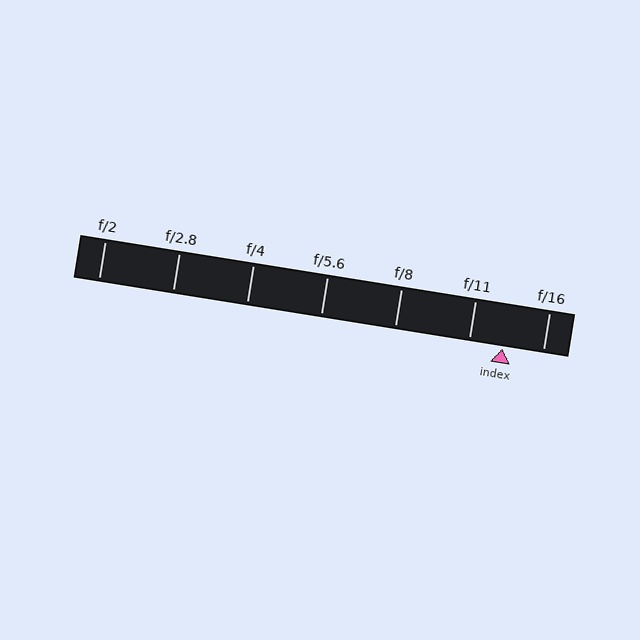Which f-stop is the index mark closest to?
The index mark is closest to f/11.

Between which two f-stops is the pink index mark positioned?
The index mark is between f/11 and f/16.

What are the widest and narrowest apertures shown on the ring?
The widest aperture shown is f/2 and the narrowest is f/16.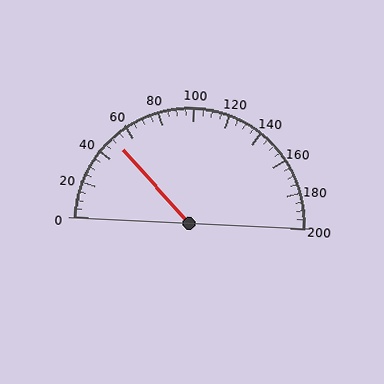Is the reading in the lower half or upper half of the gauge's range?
The reading is in the lower half of the range (0 to 200).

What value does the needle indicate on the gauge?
The needle indicates approximately 50.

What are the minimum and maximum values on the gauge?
The gauge ranges from 0 to 200.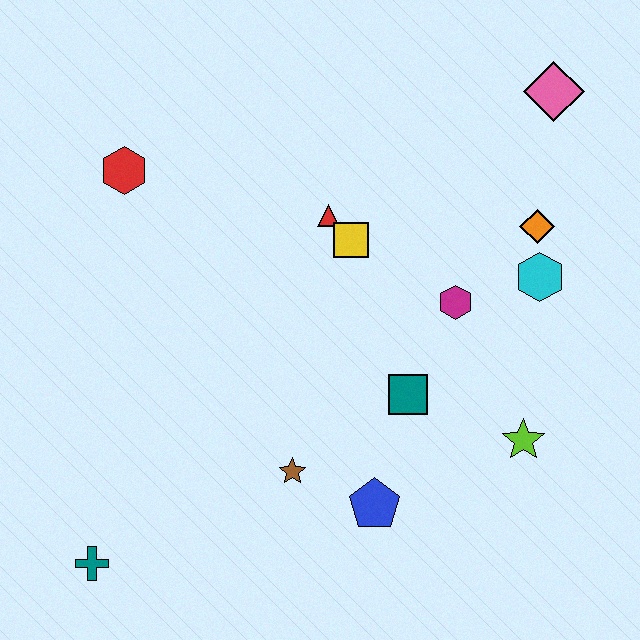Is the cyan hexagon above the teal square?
Yes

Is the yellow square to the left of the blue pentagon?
Yes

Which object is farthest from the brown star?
The pink diamond is farthest from the brown star.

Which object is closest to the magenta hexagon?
The cyan hexagon is closest to the magenta hexagon.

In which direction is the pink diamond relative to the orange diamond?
The pink diamond is above the orange diamond.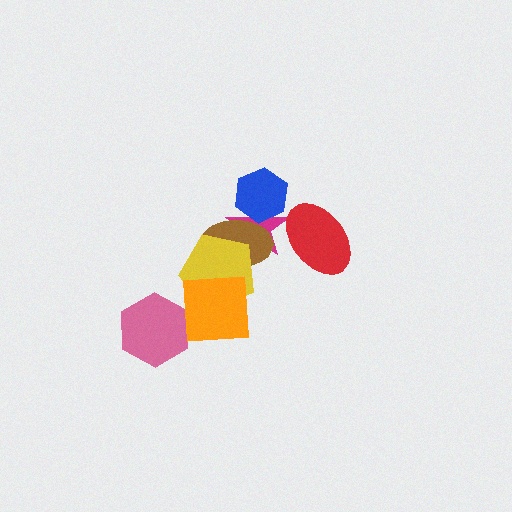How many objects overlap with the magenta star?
4 objects overlap with the magenta star.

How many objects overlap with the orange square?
3 objects overlap with the orange square.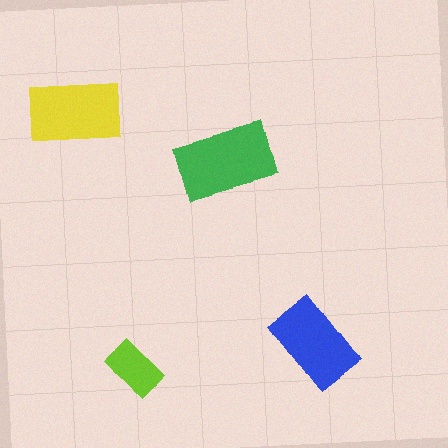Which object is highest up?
The yellow rectangle is topmost.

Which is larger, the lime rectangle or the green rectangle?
The green one.